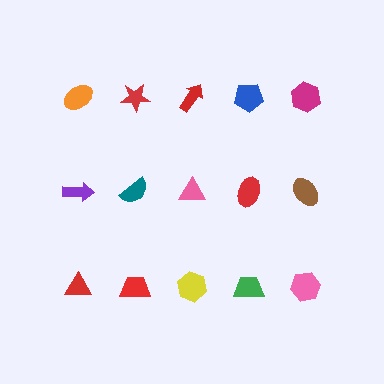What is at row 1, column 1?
An orange ellipse.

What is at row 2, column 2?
A teal semicircle.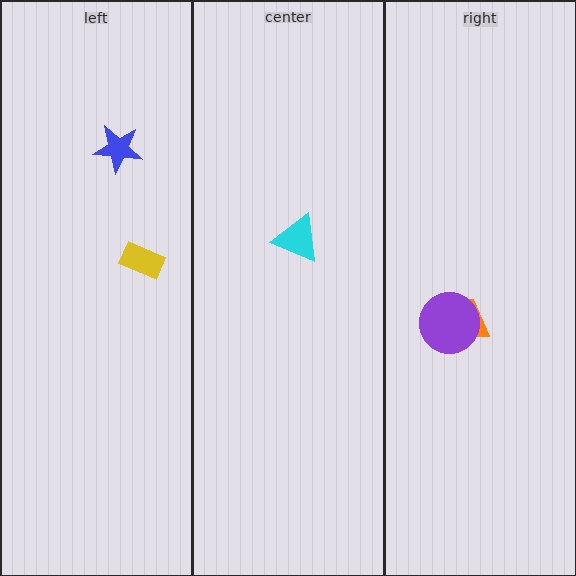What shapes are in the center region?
The cyan triangle.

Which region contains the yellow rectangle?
The left region.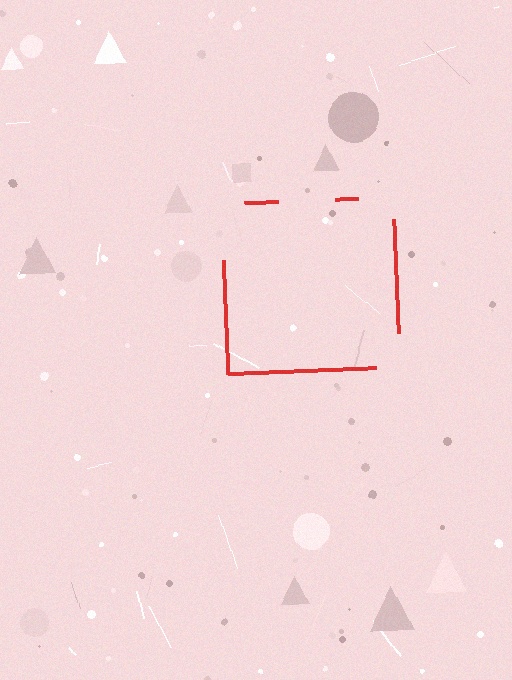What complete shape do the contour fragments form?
The contour fragments form a square.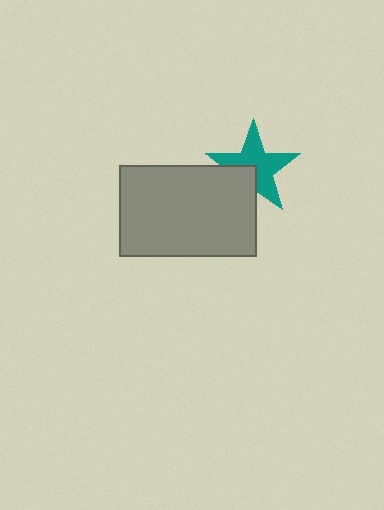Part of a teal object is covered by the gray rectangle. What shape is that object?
It is a star.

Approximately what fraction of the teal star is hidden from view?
Roughly 31% of the teal star is hidden behind the gray rectangle.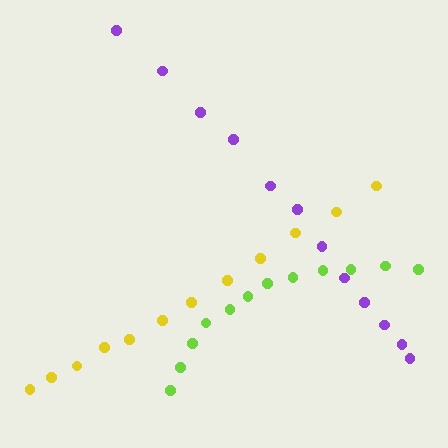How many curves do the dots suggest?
There are 3 distinct paths.